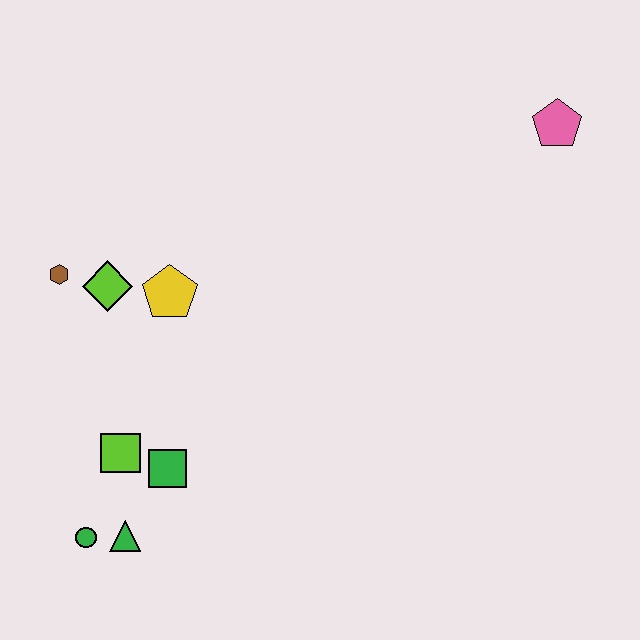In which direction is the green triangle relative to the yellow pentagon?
The green triangle is below the yellow pentagon.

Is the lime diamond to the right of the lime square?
No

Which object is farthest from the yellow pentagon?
The pink pentagon is farthest from the yellow pentagon.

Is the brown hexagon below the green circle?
No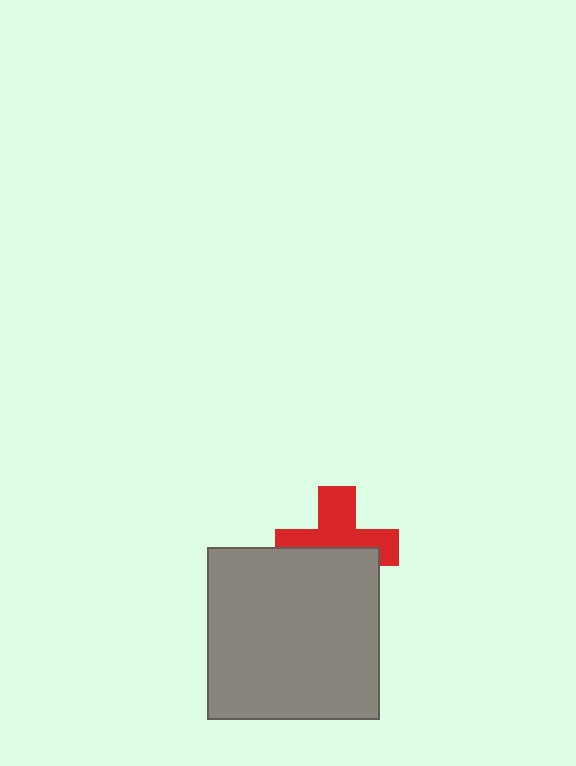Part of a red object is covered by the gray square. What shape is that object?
It is a cross.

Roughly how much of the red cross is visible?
About half of it is visible (roughly 55%).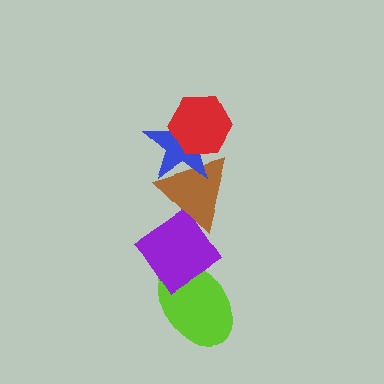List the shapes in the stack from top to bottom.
From top to bottom: the red hexagon, the blue star, the brown triangle, the purple diamond, the lime ellipse.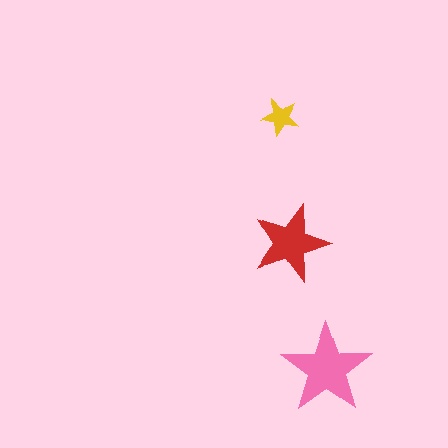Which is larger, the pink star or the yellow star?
The pink one.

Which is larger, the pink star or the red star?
The pink one.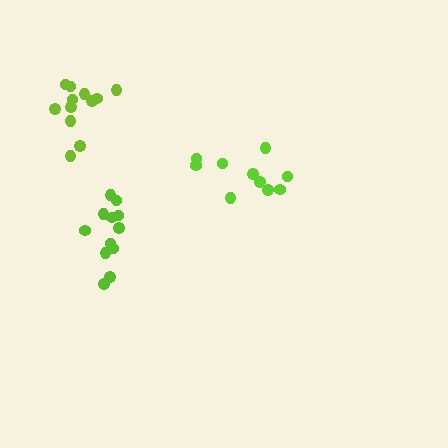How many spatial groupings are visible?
There are 3 spatial groupings.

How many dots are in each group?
Group 1: 10 dots, Group 2: 12 dots, Group 3: 12 dots (34 total).